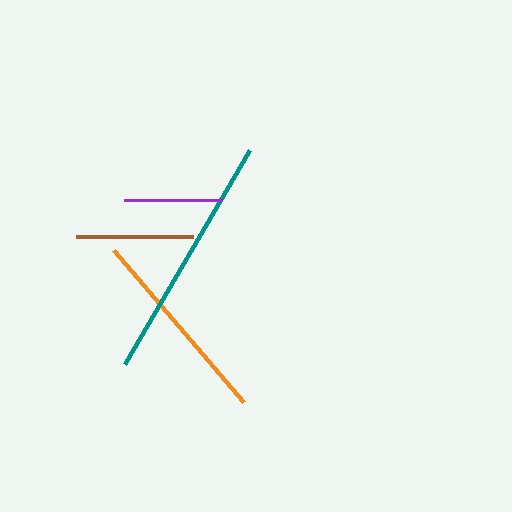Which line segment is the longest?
The teal line is the longest at approximately 248 pixels.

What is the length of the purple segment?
The purple segment is approximately 98 pixels long.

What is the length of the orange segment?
The orange segment is approximately 200 pixels long.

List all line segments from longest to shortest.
From longest to shortest: teal, orange, brown, purple.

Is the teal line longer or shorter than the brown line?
The teal line is longer than the brown line.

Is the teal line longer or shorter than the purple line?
The teal line is longer than the purple line.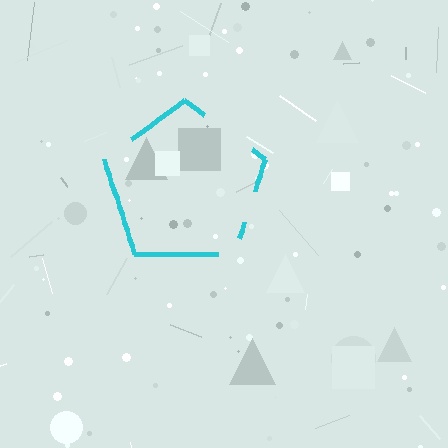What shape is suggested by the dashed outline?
The dashed outline suggests a pentagon.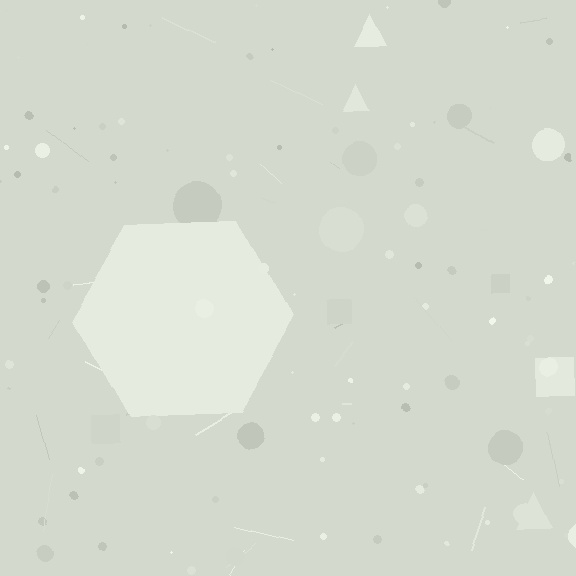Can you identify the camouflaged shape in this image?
The camouflaged shape is a hexagon.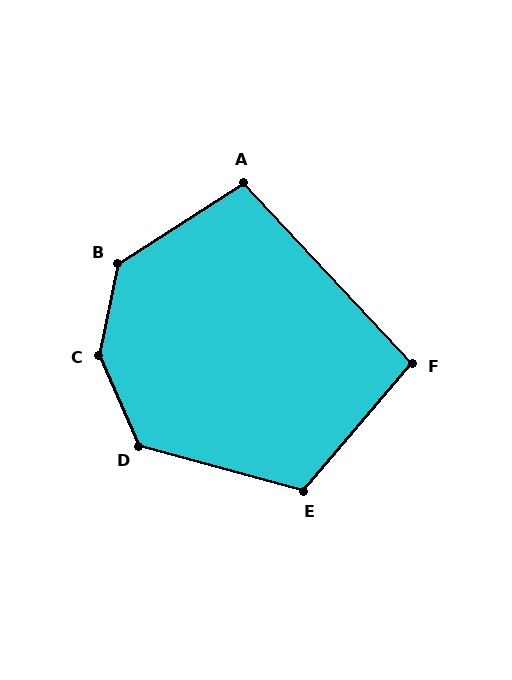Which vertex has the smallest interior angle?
F, at approximately 96 degrees.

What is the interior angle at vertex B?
Approximately 134 degrees (obtuse).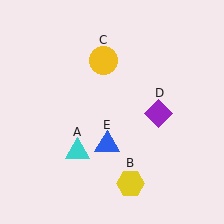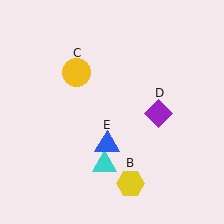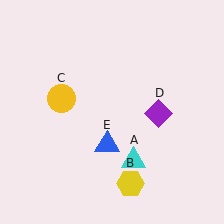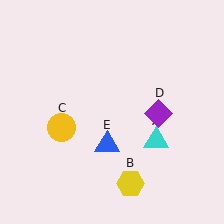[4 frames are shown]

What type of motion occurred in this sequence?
The cyan triangle (object A), yellow circle (object C) rotated counterclockwise around the center of the scene.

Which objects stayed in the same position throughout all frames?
Yellow hexagon (object B) and purple diamond (object D) and blue triangle (object E) remained stationary.